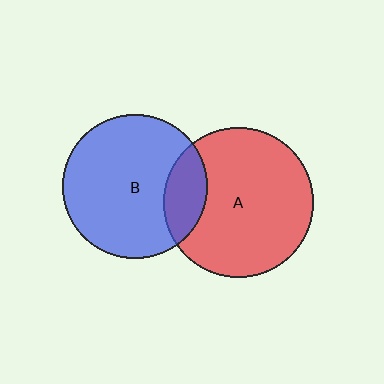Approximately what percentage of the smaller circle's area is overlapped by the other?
Approximately 20%.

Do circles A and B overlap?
Yes.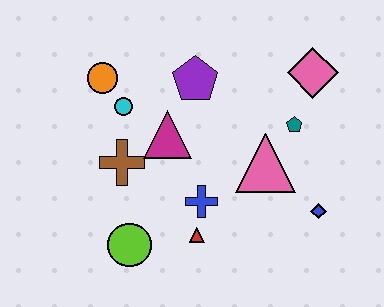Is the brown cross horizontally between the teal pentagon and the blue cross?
No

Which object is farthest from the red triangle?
The pink diamond is farthest from the red triangle.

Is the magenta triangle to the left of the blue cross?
Yes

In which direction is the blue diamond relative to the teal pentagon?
The blue diamond is below the teal pentagon.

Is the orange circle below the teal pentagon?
No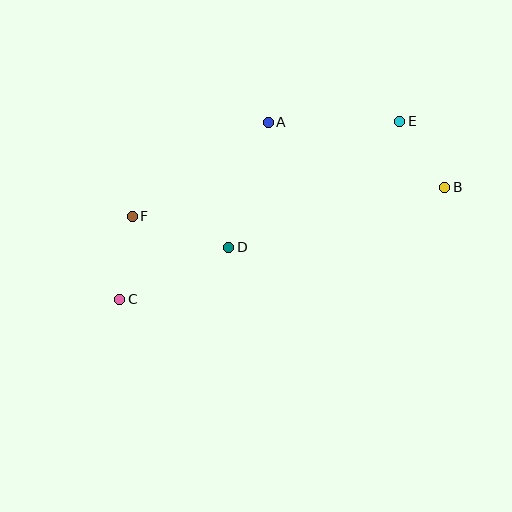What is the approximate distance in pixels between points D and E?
The distance between D and E is approximately 212 pixels.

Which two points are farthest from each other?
Points B and C are farthest from each other.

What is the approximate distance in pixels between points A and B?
The distance between A and B is approximately 188 pixels.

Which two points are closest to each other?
Points B and E are closest to each other.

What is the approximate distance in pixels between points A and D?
The distance between A and D is approximately 131 pixels.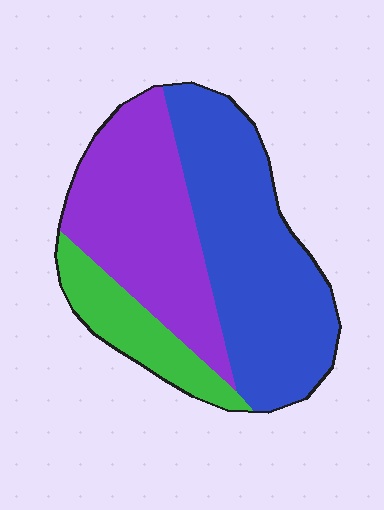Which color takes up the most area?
Blue, at roughly 45%.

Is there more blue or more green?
Blue.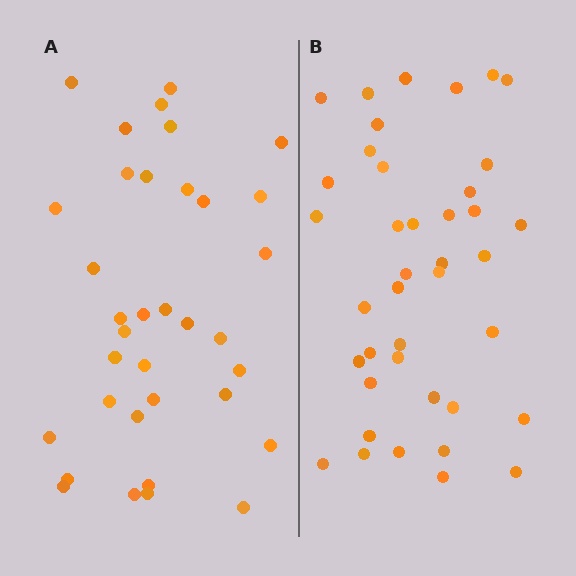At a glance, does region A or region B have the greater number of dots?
Region B (the right region) has more dots.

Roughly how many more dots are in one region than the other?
Region B has about 5 more dots than region A.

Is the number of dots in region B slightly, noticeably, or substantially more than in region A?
Region B has only slightly more — the two regions are fairly close. The ratio is roughly 1.1 to 1.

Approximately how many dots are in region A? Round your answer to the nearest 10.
About 40 dots. (The exact count is 35, which rounds to 40.)